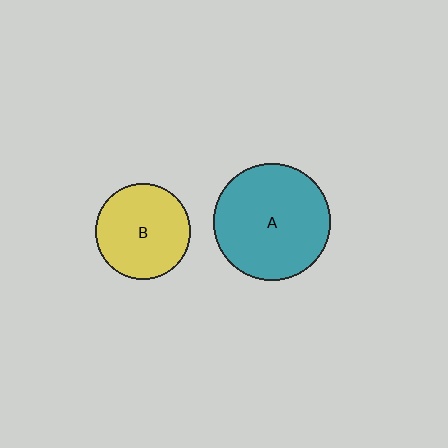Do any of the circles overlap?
No, none of the circles overlap.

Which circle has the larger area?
Circle A (teal).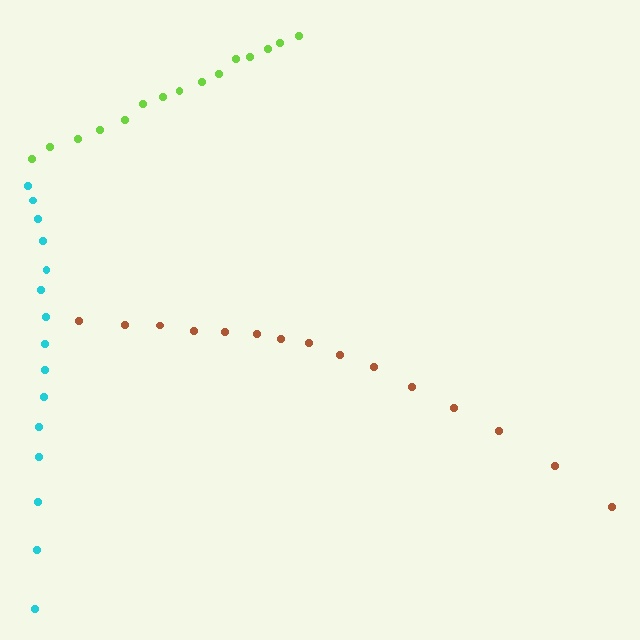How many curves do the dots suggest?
There are 3 distinct paths.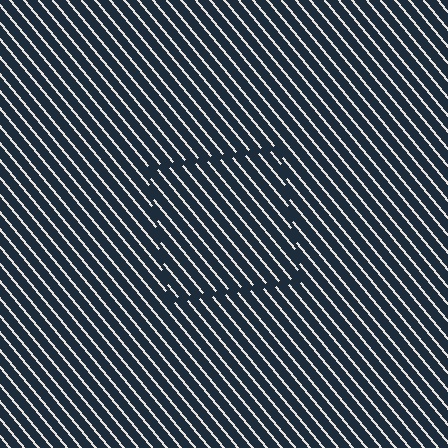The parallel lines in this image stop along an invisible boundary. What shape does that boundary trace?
An illusory square. The interior of the shape contains the same grating, shifted by half a period — the contour is defined by the phase discontinuity where line-ends from the inner and outer gratings abut.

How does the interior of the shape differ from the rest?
The interior of the shape contains the same grating, shifted by half a period — the contour is defined by the phase discontinuity where line-ends from the inner and outer gratings abut.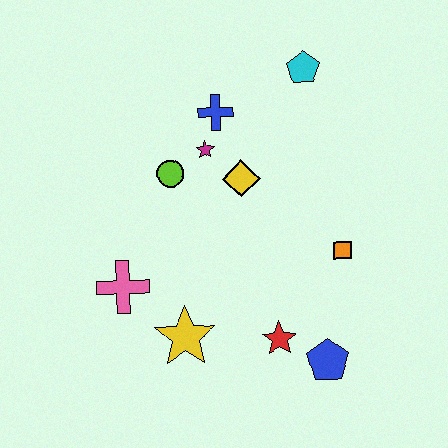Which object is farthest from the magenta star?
The blue pentagon is farthest from the magenta star.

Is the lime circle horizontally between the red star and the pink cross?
Yes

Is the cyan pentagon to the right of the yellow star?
Yes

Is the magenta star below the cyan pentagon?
Yes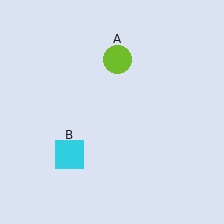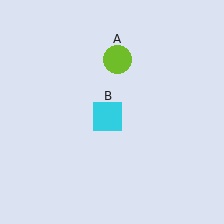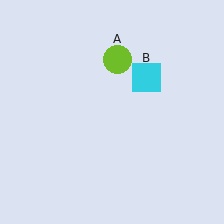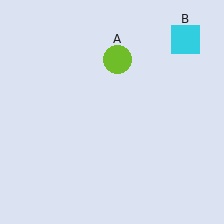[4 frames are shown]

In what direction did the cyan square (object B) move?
The cyan square (object B) moved up and to the right.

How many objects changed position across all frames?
1 object changed position: cyan square (object B).